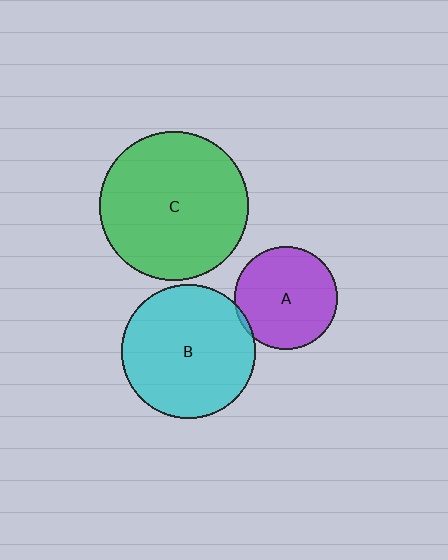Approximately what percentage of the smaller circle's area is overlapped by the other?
Approximately 5%.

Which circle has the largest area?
Circle C (green).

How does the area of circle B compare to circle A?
Approximately 1.7 times.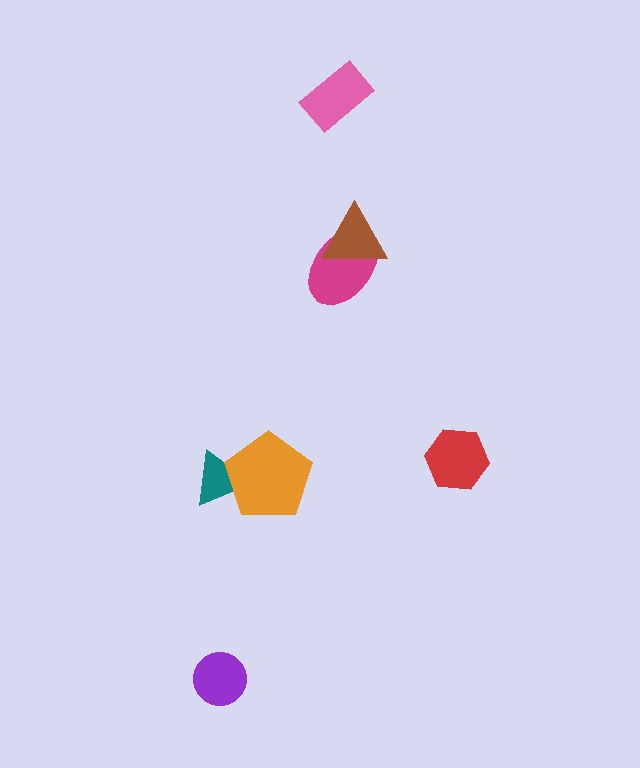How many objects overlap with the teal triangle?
1 object overlaps with the teal triangle.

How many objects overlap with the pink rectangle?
0 objects overlap with the pink rectangle.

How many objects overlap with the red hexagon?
0 objects overlap with the red hexagon.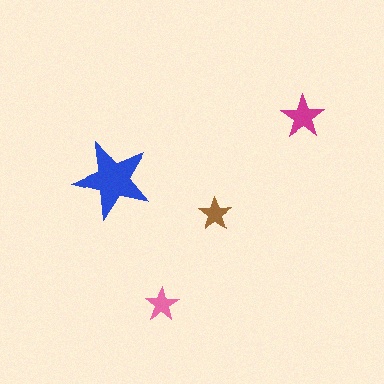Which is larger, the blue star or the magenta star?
The blue one.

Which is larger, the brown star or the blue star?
The blue one.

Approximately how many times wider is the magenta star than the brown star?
About 1.5 times wider.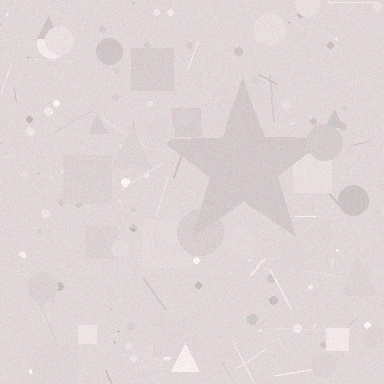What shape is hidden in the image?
A star is hidden in the image.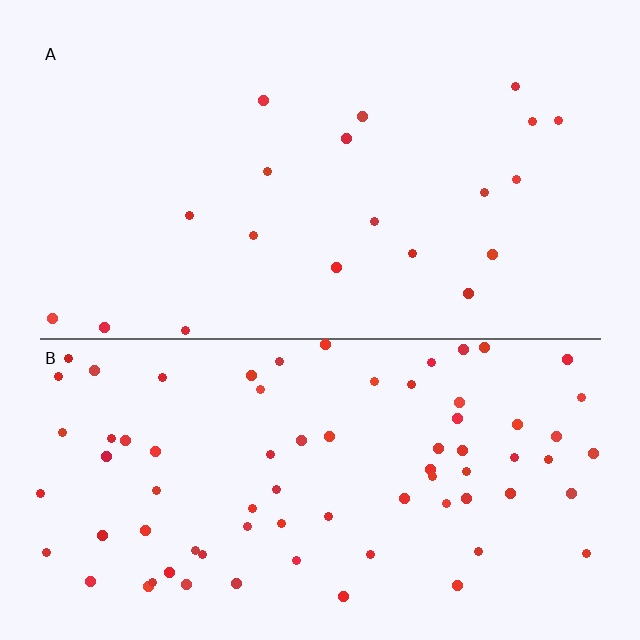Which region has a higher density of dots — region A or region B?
B (the bottom).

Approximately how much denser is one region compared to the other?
Approximately 3.9× — region B over region A.